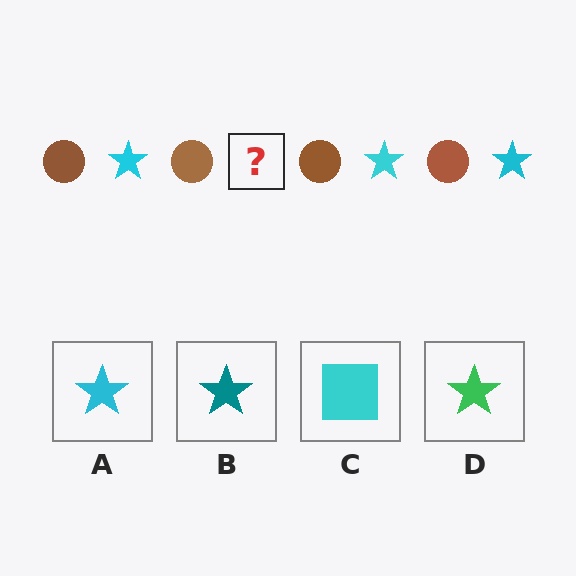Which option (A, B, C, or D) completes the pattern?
A.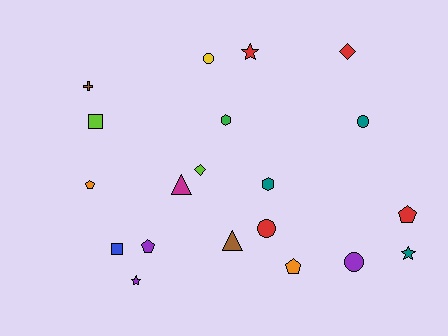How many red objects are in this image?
There are 4 red objects.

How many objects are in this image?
There are 20 objects.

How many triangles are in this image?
There are 2 triangles.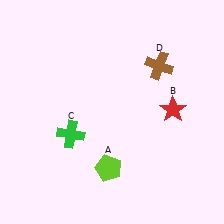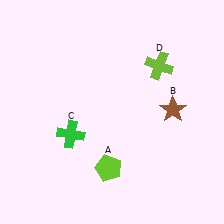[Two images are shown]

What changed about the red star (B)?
In Image 1, B is red. In Image 2, it changed to brown.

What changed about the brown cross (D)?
In Image 1, D is brown. In Image 2, it changed to lime.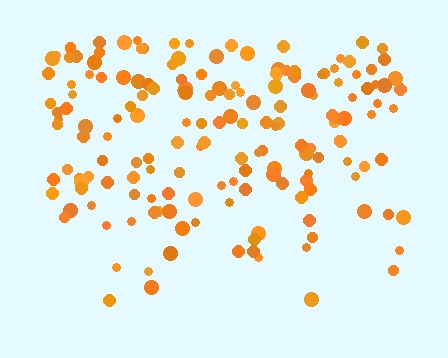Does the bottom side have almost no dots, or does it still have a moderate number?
Still a moderate number, just noticeably fewer than the top.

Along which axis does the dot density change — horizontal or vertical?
Vertical.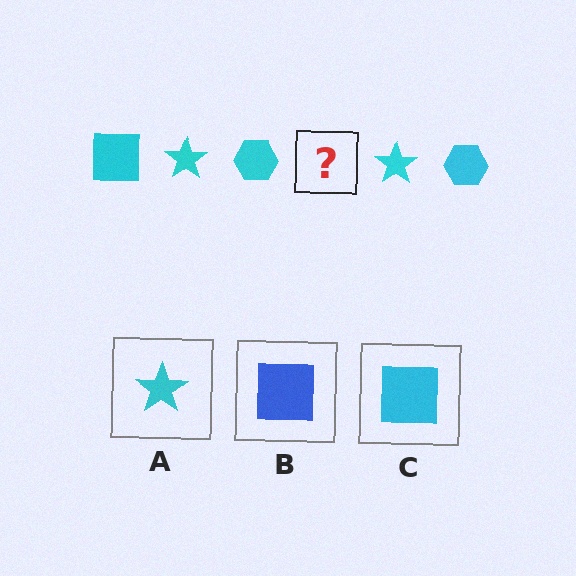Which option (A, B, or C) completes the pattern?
C.